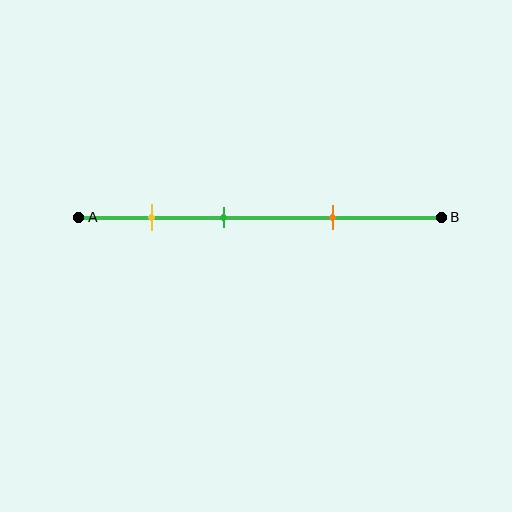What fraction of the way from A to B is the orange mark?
The orange mark is approximately 70% (0.7) of the way from A to B.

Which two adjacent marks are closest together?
The yellow and green marks are the closest adjacent pair.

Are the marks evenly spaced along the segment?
Yes, the marks are approximately evenly spaced.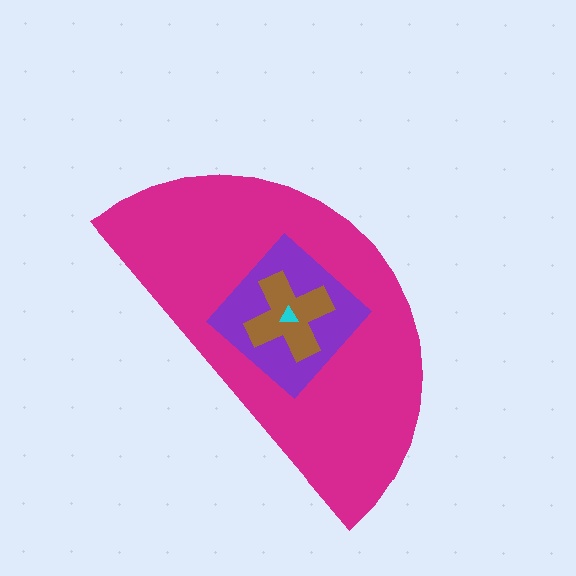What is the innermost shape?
The cyan triangle.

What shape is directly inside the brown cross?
The cyan triangle.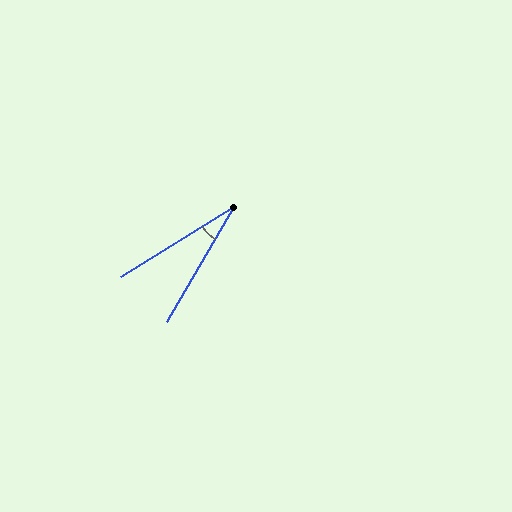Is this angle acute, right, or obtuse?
It is acute.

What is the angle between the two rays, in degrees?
Approximately 28 degrees.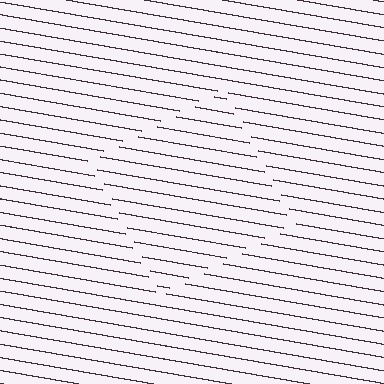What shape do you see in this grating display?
An illusory square. The interior of the shape contains the same grating, shifted by half a period — the contour is defined by the phase discontinuity where line-ends from the inner and outer gratings abut.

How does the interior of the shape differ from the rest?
The interior of the shape contains the same grating, shifted by half a period — the contour is defined by the phase discontinuity where line-ends from the inner and outer gratings abut.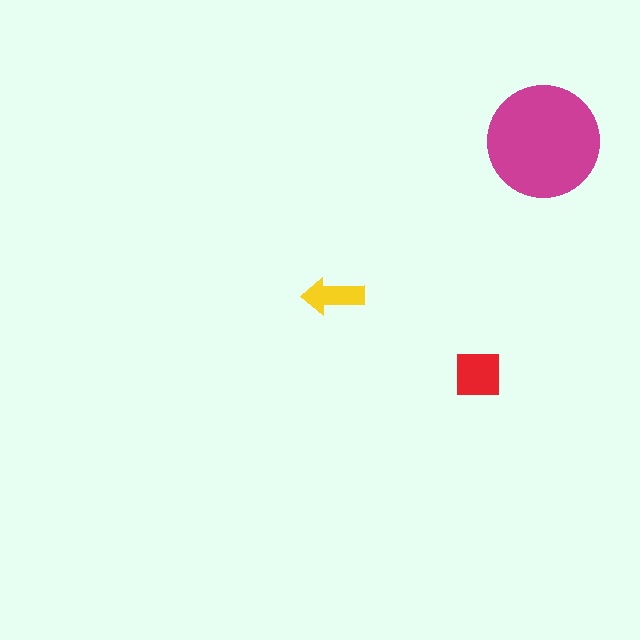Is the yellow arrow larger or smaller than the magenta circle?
Smaller.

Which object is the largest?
The magenta circle.